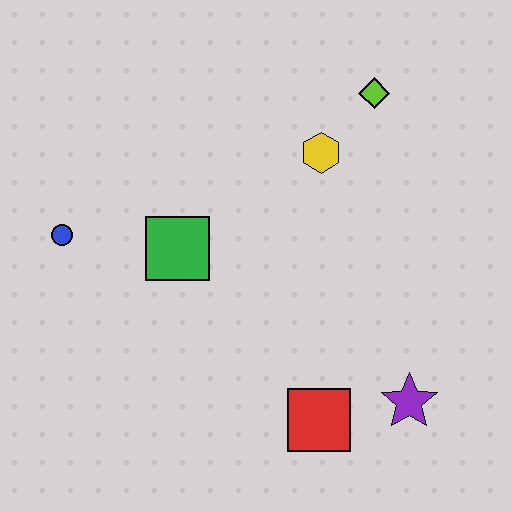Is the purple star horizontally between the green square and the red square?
No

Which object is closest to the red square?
The purple star is closest to the red square.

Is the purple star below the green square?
Yes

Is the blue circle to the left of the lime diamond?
Yes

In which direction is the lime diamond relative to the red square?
The lime diamond is above the red square.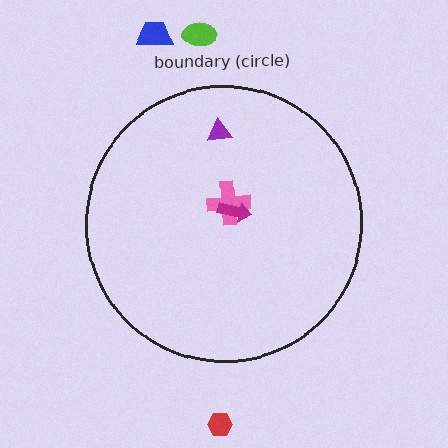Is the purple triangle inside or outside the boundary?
Inside.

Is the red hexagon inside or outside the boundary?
Outside.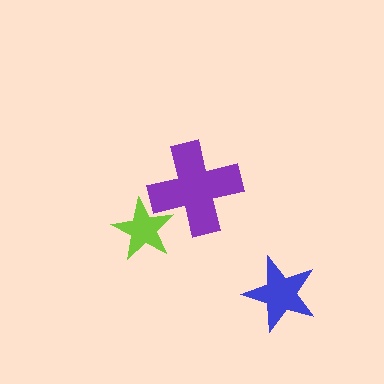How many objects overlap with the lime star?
1 object overlaps with the lime star.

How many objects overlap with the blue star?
0 objects overlap with the blue star.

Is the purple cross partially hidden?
Yes, it is partially covered by another shape.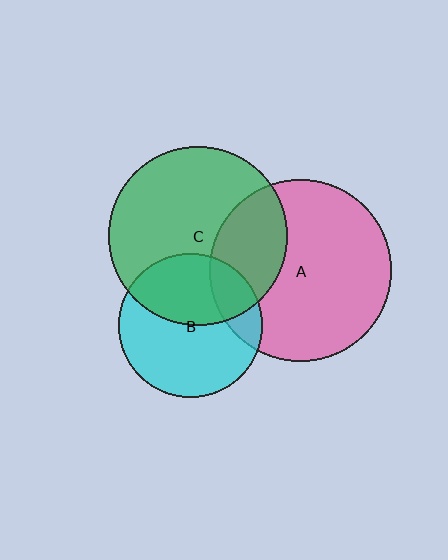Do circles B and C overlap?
Yes.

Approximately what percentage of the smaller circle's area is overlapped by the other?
Approximately 40%.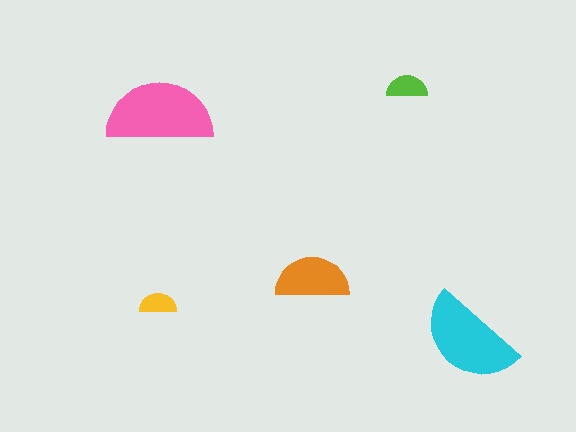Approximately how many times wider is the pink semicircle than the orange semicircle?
About 1.5 times wider.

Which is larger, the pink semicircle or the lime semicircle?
The pink one.